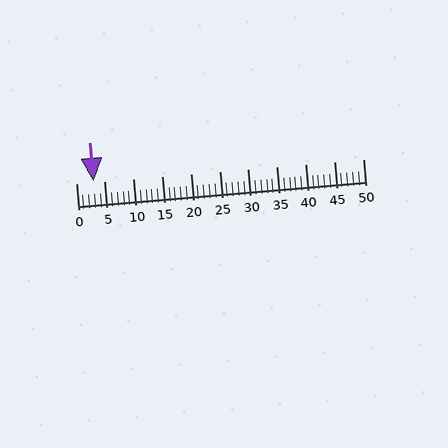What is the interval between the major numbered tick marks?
The major tick marks are spaced 5 units apart.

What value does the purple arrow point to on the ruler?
The purple arrow points to approximately 3.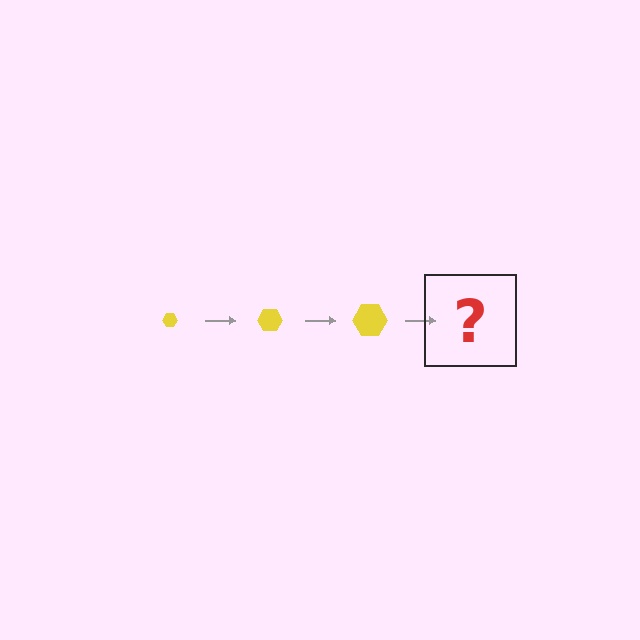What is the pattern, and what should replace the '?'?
The pattern is that the hexagon gets progressively larger each step. The '?' should be a yellow hexagon, larger than the previous one.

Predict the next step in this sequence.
The next step is a yellow hexagon, larger than the previous one.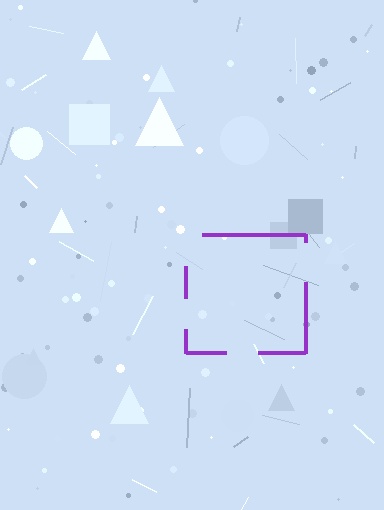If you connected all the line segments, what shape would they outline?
They would outline a square.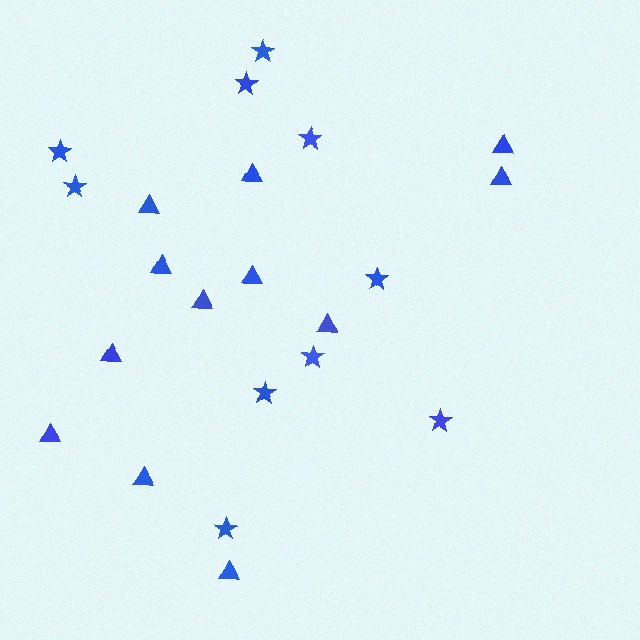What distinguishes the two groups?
There are 2 groups: one group of triangles (12) and one group of stars (10).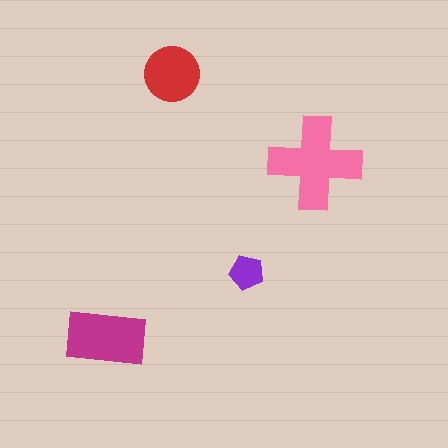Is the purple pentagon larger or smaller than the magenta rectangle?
Smaller.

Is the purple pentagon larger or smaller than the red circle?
Smaller.